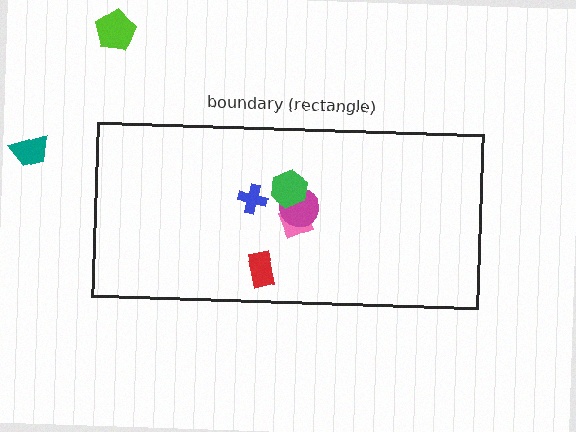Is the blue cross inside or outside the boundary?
Inside.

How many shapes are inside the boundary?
5 inside, 2 outside.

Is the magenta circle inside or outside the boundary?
Inside.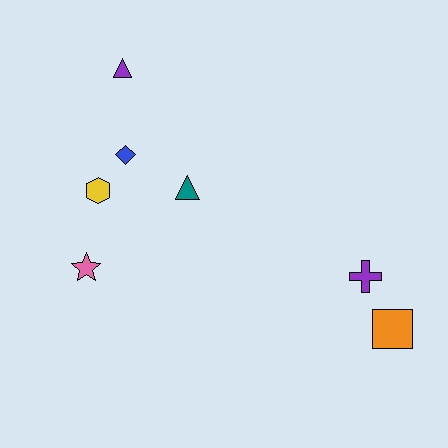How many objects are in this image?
There are 7 objects.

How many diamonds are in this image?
There is 1 diamond.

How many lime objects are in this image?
There are no lime objects.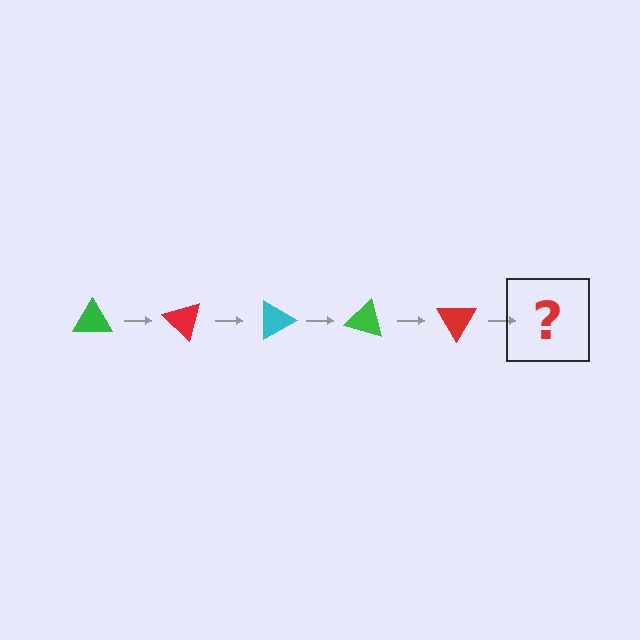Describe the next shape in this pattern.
It should be a cyan triangle, rotated 225 degrees from the start.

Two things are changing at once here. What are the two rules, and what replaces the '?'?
The two rules are that it rotates 45 degrees each step and the color cycles through green, red, and cyan. The '?' should be a cyan triangle, rotated 225 degrees from the start.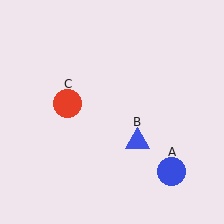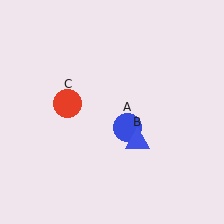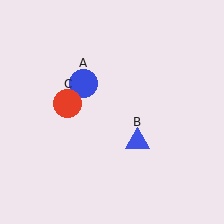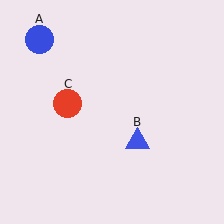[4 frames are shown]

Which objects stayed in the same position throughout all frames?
Blue triangle (object B) and red circle (object C) remained stationary.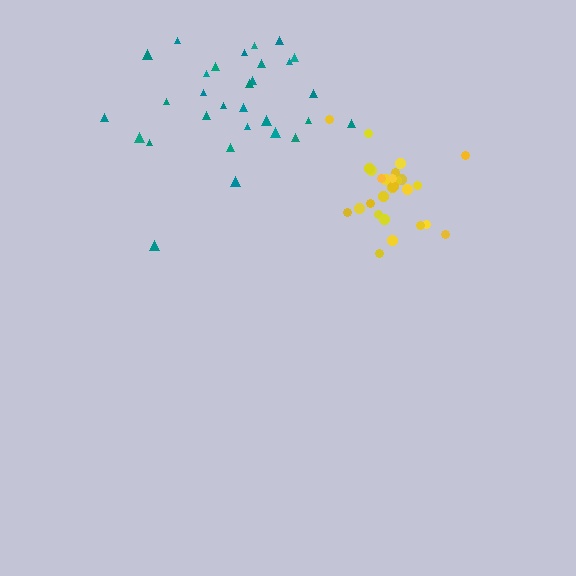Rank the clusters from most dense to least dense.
yellow, teal.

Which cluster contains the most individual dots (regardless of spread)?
Teal (30).